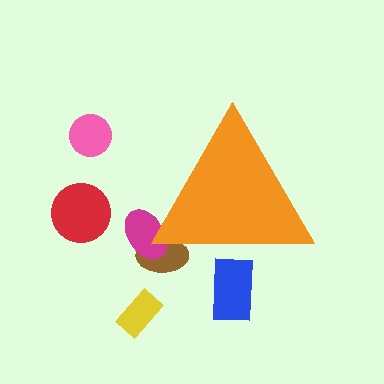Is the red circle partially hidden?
No, the red circle is fully visible.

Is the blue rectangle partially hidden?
Yes, the blue rectangle is partially hidden behind the orange triangle.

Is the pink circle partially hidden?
No, the pink circle is fully visible.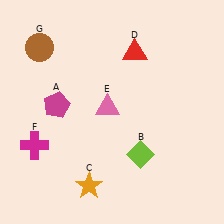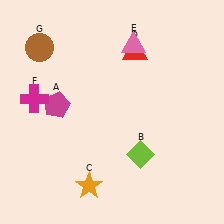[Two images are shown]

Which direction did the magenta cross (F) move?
The magenta cross (F) moved up.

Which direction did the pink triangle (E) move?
The pink triangle (E) moved up.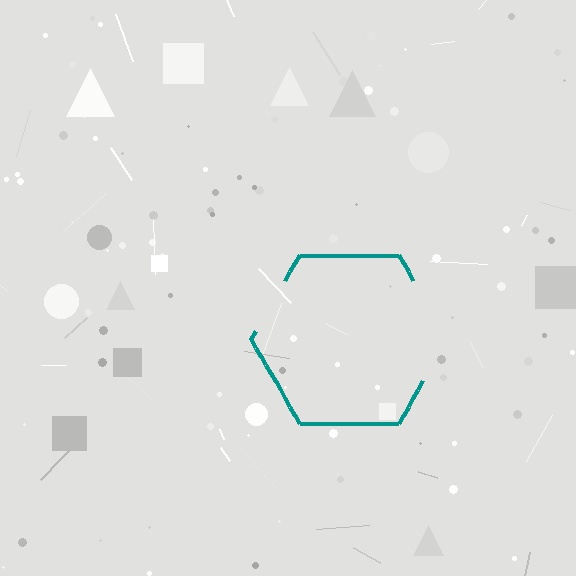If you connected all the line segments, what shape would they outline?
They would outline a hexagon.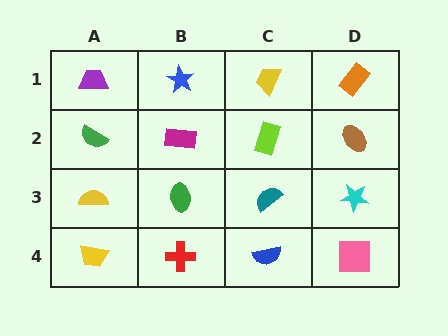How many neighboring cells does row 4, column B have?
3.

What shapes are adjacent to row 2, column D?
An orange rectangle (row 1, column D), a cyan star (row 3, column D), a lime rectangle (row 2, column C).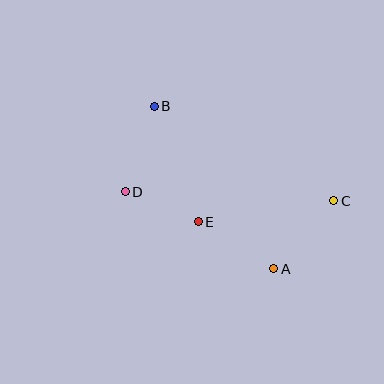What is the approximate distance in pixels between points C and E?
The distance between C and E is approximately 137 pixels.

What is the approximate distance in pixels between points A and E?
The distance between A and E is approximately 89 pixels.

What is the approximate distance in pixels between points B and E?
The distance between B and E is approximately 123 pixels.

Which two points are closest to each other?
Points D and E are closest to each other.